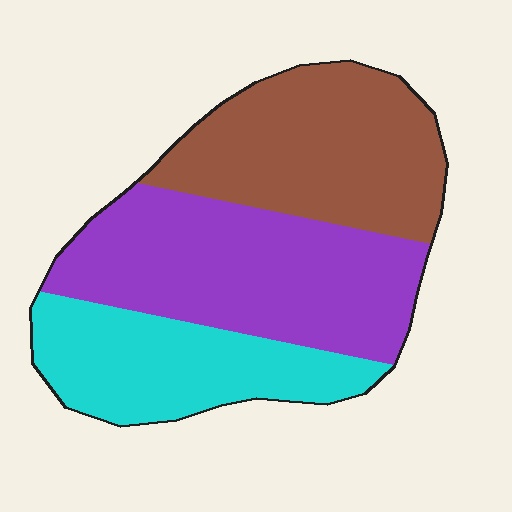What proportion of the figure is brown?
Brown takes up about one third (1/3) of the figure.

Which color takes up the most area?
Purple, at roughly 40%.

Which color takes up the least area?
Cyan, at roughly 25%.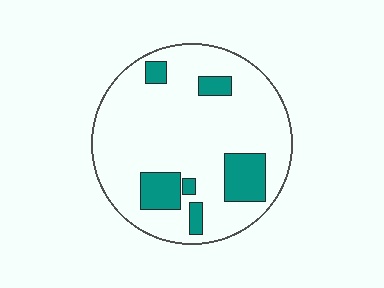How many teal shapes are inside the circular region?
6.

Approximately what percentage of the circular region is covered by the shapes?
Approximately 15%.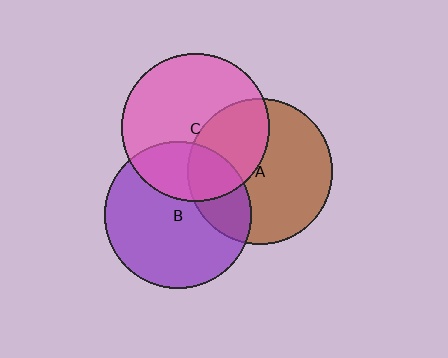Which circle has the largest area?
Circle C (pink).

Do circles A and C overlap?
Yes.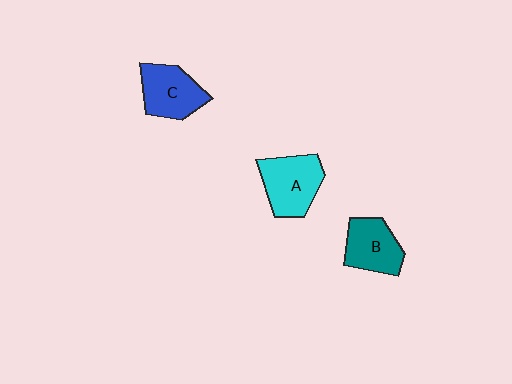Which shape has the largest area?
Shape A (cyan).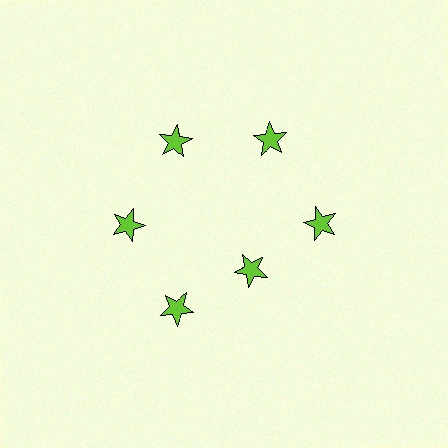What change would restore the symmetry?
The symmetry would be restored by moving it outward, back onto the ring so that all 6 stars sit at equal angles and equal distance from the center.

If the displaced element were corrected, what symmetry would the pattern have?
It would have 6-fold rotational symmetry — the pattern would map onto itself every 60 degrees.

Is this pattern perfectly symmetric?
No. The 6 lime stars are arranged in a ring, but one element near the 5 o'clock position is pulled inward toward the center, breaking the 6-fold rotational symmetry.